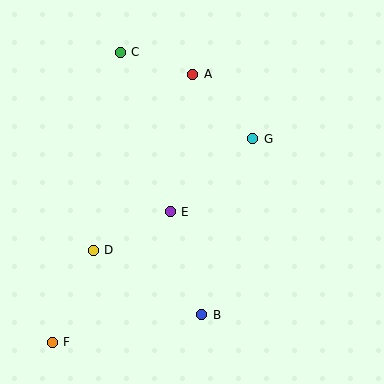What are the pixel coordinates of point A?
Point A is at (193, 74).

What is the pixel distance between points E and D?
The distance between E and D is 86 pixels.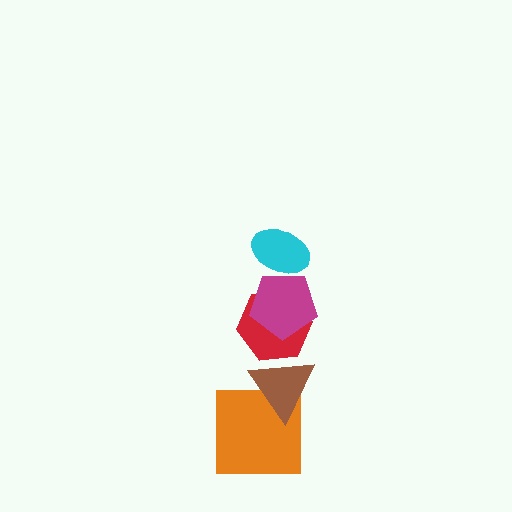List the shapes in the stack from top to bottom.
From top to bottom: the cyan ellipse, the magenta pentagon, the red hexagon, the brown triangle, the orange square.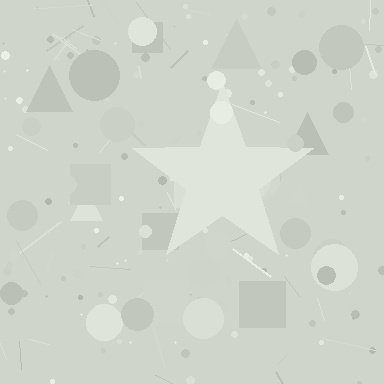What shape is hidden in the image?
A star is hidden in the image.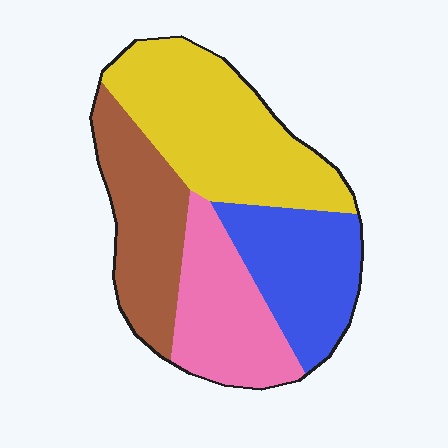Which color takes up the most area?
Yellow, at roughly 35%.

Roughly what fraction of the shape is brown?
Brown covers roughly 20% of the shape.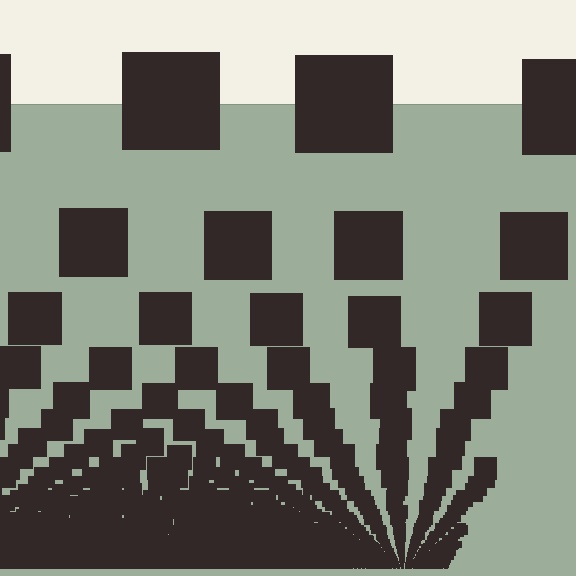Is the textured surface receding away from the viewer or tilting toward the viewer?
The surface appears to tilt toward the viewer. Texture elements get larger and sparser toward the top.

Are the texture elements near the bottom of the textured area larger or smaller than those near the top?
Smaller. The gradient is inverted — elements near the bottom are smaller and denser.